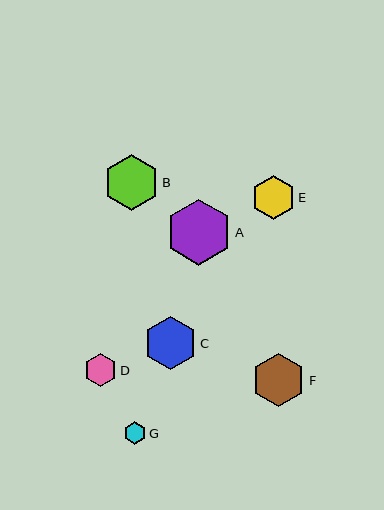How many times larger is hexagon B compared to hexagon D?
Hexagon B is approximately 1.7 times the size of hexagon D.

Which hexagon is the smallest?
Hexagon G is the smallest with a size of approximately 23 pixels.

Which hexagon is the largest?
Hexagon A is the largest with a size of approximately 66 pixels.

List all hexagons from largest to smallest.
From largest to smallest: A, B, F, C, E, D, G.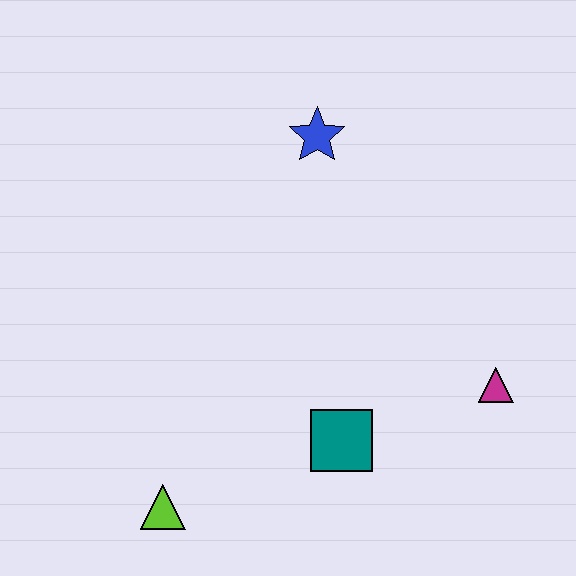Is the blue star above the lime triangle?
Yes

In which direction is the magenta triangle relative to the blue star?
The magenta triangle is below the blue star.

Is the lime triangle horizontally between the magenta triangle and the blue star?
No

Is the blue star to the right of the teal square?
No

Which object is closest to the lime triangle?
The teal square is closest to the lime triangle.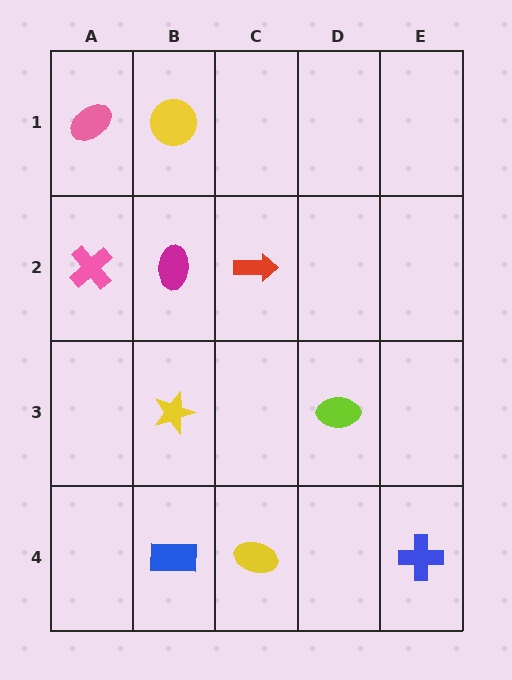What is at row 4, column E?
A blue cross.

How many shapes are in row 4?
3 shapes.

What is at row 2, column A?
A pink cross.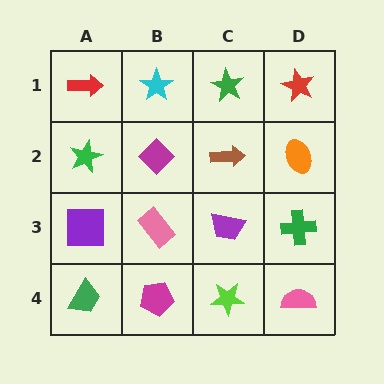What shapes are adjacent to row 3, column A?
A green star (row 2, column A), a green trapezoid (row 4, column A), a pink rectangle (row 3, column B).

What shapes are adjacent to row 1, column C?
A brown arrow (row 2, column C), a cyan star (row 1, column B), a red star (row 1, column D).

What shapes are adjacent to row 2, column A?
A red arrow (row 1, column A), a purple square (row 3, column A), a magenta diamond (row 2, column B).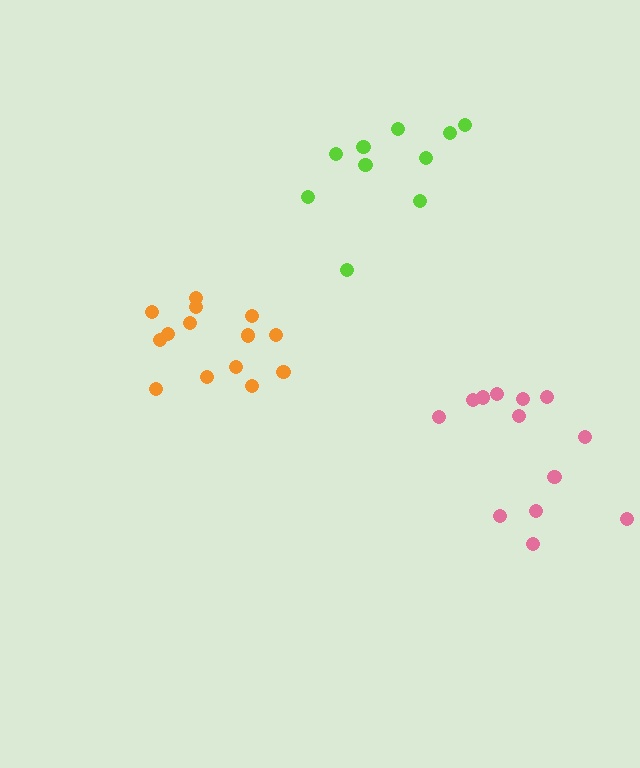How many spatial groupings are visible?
There are 3 spatial groupings.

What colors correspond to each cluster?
The clusters are colored: pink, orange, lime.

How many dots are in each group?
Group 1: 13 dots, Group 2: 14 dots, Group 3: 10 dots (37 total).